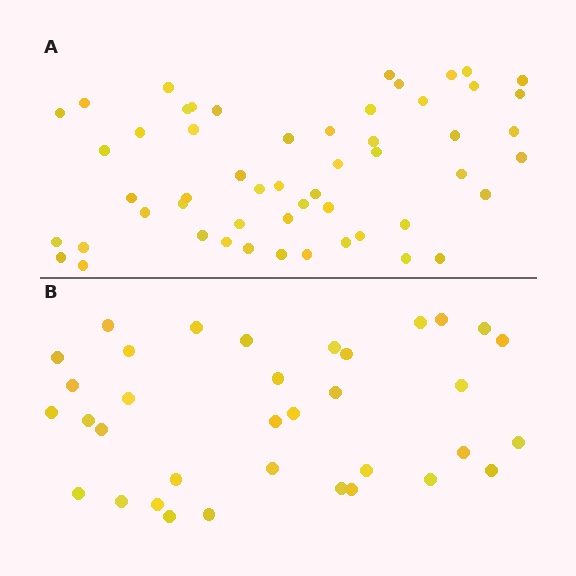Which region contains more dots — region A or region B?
Region A (the top region) has more dots.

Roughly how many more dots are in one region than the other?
Region A has approximately 20 more dots than region B.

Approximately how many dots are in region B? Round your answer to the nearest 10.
About 40 dots. (The exact count is 35, which rounds to 40.)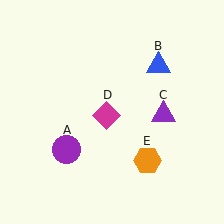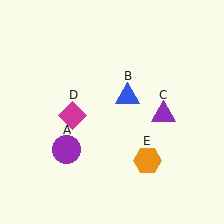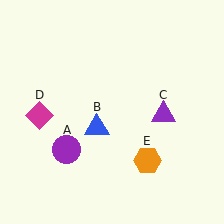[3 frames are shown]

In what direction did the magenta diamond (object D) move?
The magenta diamond (object D) moved left.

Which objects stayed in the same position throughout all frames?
Purple circle (object A) and purple triangle (object C) and orange hexagon (object E) remained stationary.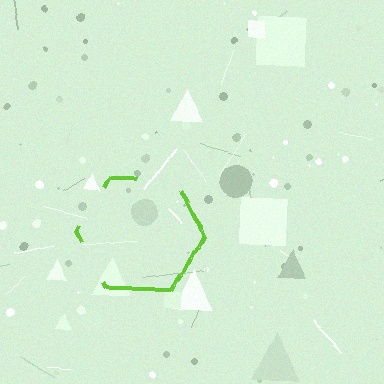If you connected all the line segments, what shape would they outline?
They would outline a hexagon.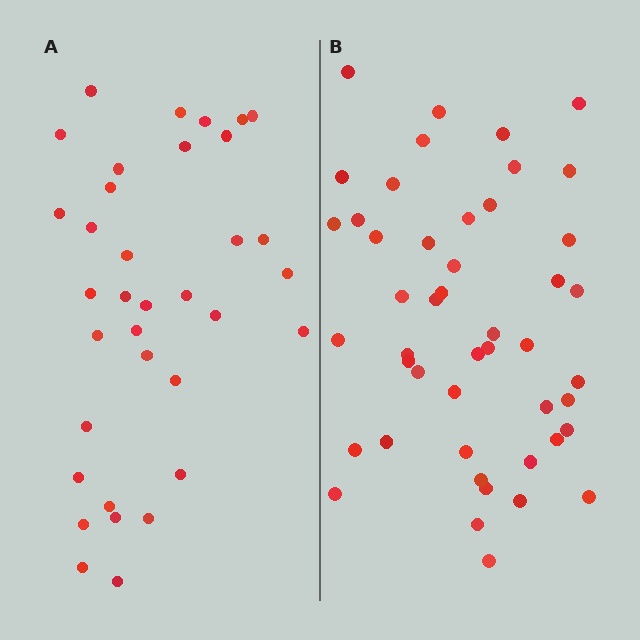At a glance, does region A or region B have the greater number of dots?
Region B (the right region) has more dots.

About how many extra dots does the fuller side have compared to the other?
Region B has roughly 12 or so more dots than region A.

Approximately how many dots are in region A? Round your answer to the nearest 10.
About 40 dots. (The exact count is 35, which rounds to 40.)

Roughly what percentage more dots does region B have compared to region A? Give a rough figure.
About 35% more.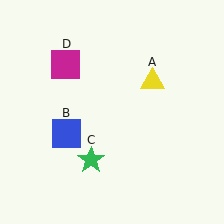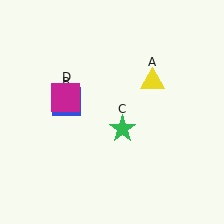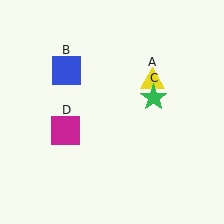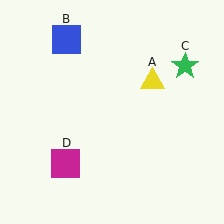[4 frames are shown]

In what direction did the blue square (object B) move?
The blue square (object B) moved up.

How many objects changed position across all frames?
3 objects changed position: blue square (object B), green star (object C), magenta square (object D).